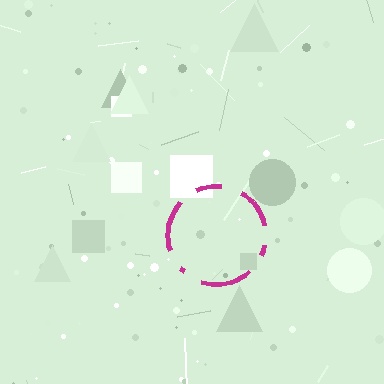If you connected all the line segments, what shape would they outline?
They would outline a circle.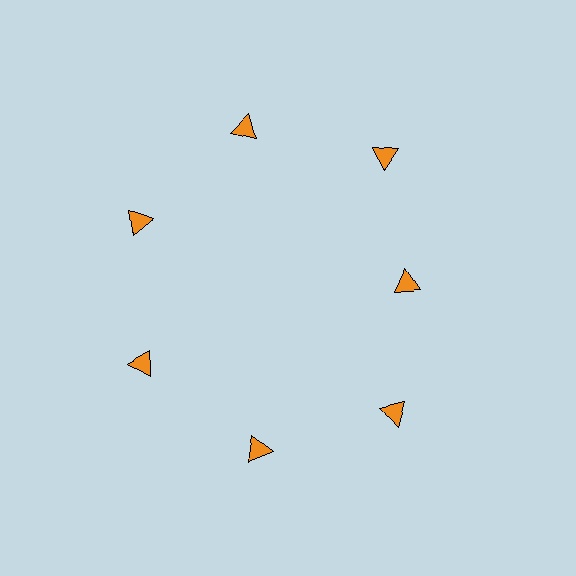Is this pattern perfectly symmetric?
No. The 7 orange triangles are arranged in a ring, but one element near the 3 o'clock position is pulled inward toward the center, breaking the 7-fold rotational symmetry.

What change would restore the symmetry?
The symmetry would be restored by moving it outward, back onto the ring so that all 7 triangles sit at equal angles and equal distance from the center.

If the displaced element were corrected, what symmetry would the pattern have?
It would have 7-fold rotational symmetry — the pattern would map onto itself every 51 degrees.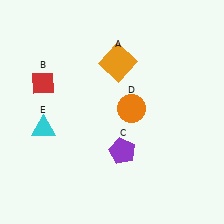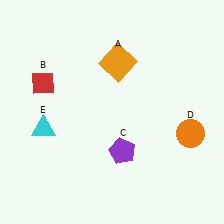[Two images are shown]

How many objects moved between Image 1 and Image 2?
1 object moved between the two images.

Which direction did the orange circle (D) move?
The orange circle (D) moved right.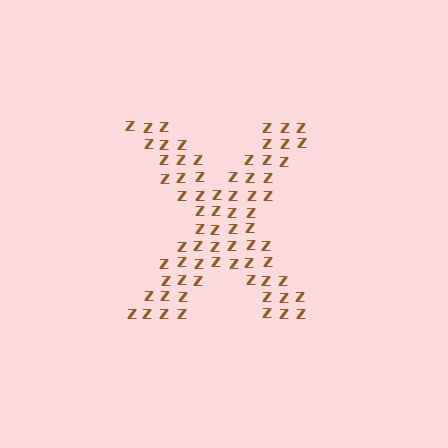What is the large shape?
The large shape is the letter X.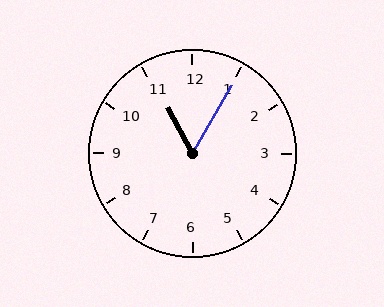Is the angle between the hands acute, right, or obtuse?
It is acute.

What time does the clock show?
11:05.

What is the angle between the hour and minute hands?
Approximately 58 degrees.